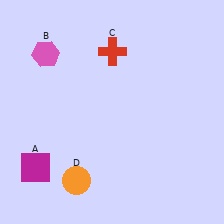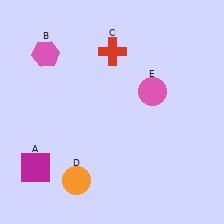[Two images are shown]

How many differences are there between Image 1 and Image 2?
There is 1 difference between the two images.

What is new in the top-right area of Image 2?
A pink circle (E) was added in the top-right area of Image 2.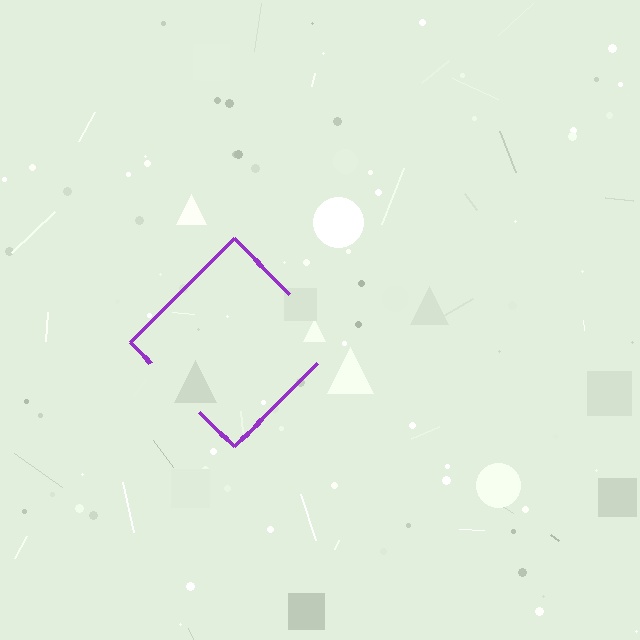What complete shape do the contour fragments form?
The contour fragments form a diamond.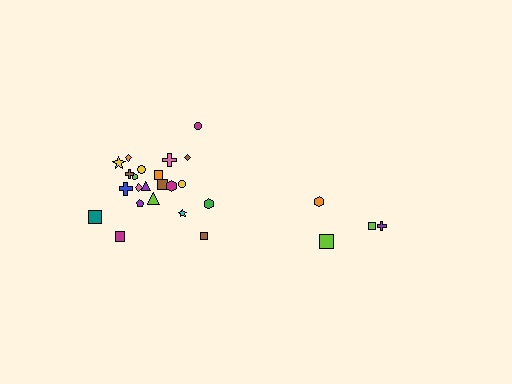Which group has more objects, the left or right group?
The left group.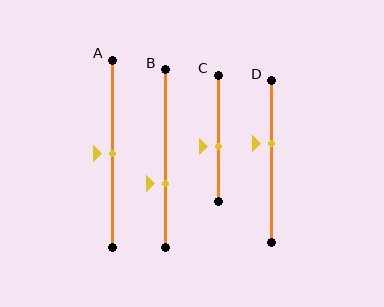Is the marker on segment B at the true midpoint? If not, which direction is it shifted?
No, the marker on segment B is shifted downward by about 14% of the segment length.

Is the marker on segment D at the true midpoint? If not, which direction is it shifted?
No, the marker on segment D is shifted upward by about 11% of the segment length.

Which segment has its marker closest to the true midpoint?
Segment A has its marker closest to the true midpoint.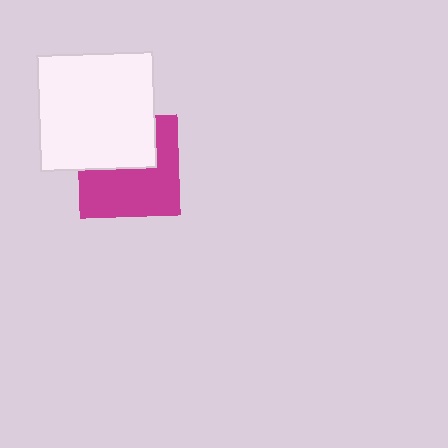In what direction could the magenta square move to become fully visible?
The magenta square could move down. That would shift it out from behind the white square entirely.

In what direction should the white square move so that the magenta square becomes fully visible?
The white square should move up. That is the shortest direction to clear the overlap and leave the magenta square fully visible.